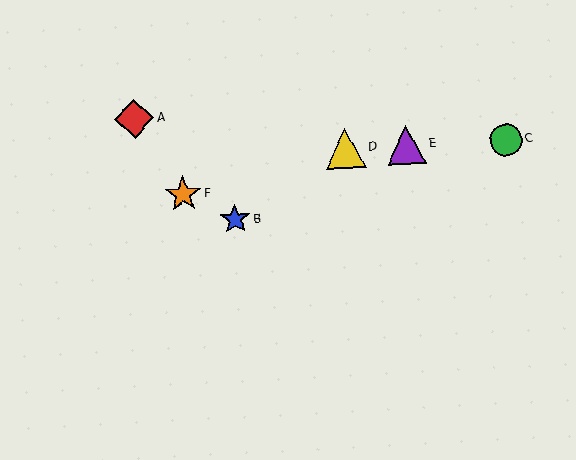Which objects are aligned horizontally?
Objects C, D, E are aligned horizontally.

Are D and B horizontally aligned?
No, D is at y≈148 and B is at y≈219.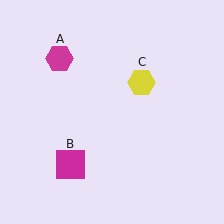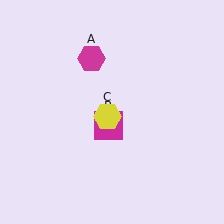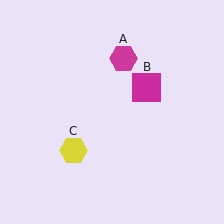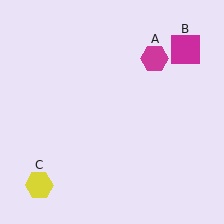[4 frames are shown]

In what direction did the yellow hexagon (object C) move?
The yellow hexagon (object C) moved down and to the left.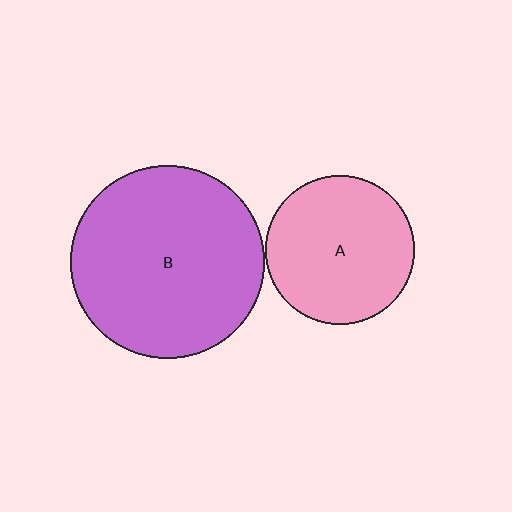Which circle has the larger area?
Circle B (purple).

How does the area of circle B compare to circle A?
Approximately 1.7 times.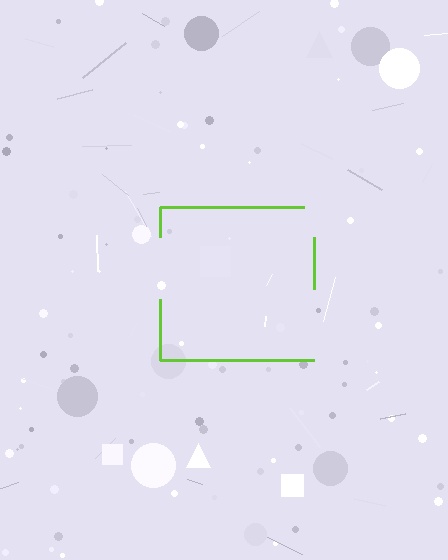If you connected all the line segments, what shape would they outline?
They would outline a square.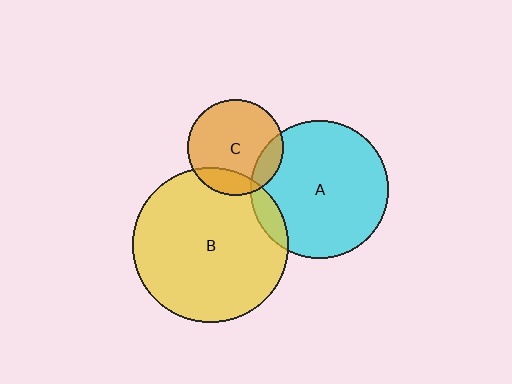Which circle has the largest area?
Circle B (yellow).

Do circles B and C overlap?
Yes.